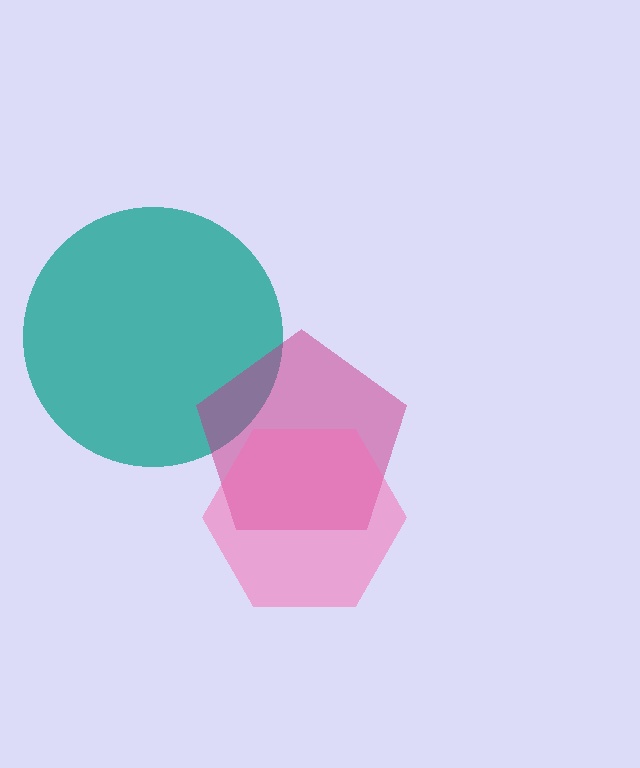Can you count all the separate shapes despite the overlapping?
Yes, there are 3 separate shapes.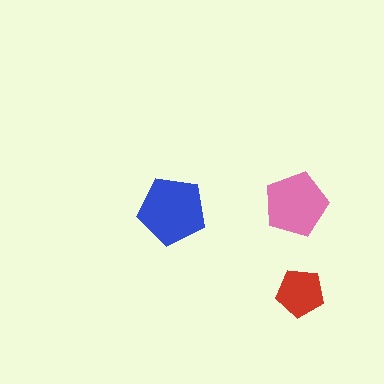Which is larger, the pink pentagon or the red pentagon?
The pink one.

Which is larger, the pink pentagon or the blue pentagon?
The blue one.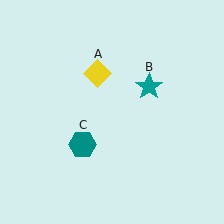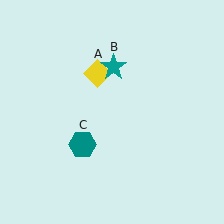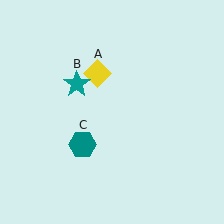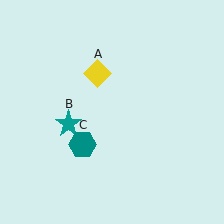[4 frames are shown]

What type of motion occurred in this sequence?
The teal star (object B) rotated counterclockwise around the center of the scene.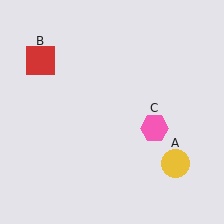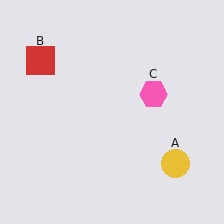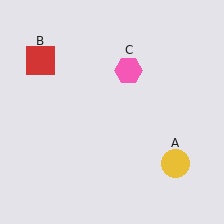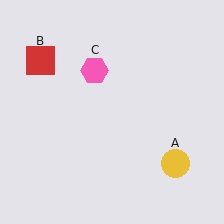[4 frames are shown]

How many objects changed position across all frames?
1 object changed position: pink hexagon (object C).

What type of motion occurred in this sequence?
The pink hexagon (object C) rotated counterclockwise around the center of the scene.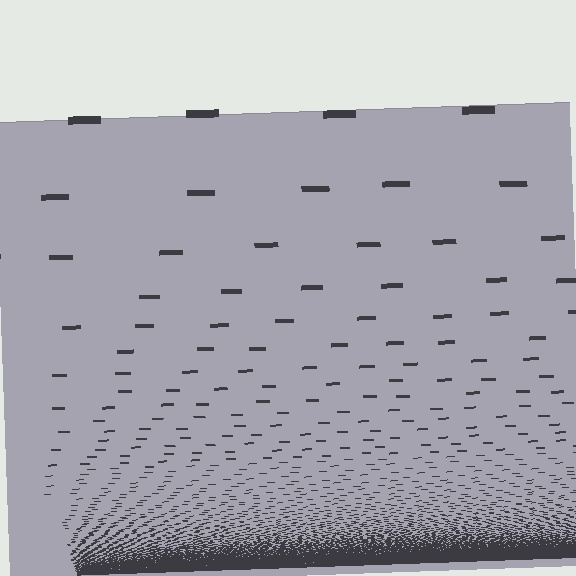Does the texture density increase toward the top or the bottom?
Density increases toward the bottom.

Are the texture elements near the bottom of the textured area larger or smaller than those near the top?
Smaller. The gradient is inverted — elements near the bottom are smaller and denser.